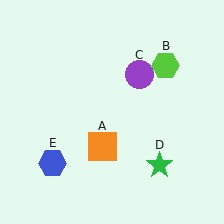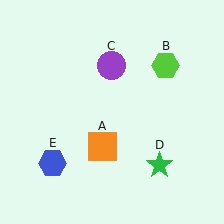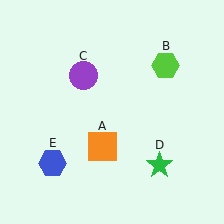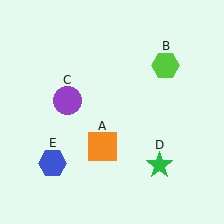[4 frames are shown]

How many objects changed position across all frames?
1 object changed position: purple circle (object C).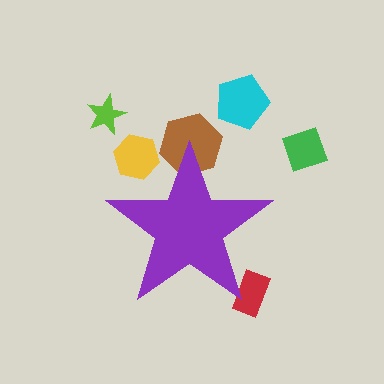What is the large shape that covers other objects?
A purple star.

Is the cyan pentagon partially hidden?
No, the cyan pentagon is fully visible.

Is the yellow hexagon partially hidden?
Yes, the yellow hexagon is partially hidden behind the purple star.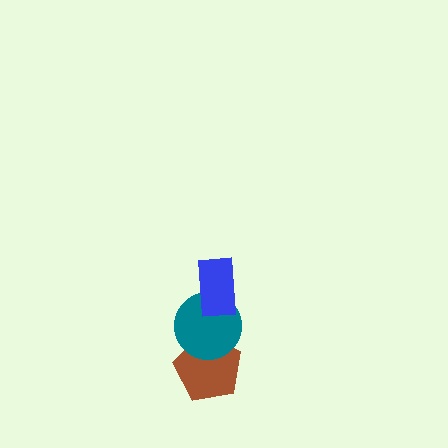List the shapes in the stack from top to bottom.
From top to bottom: the blue rectangle, the teal circle, the brown pentagon.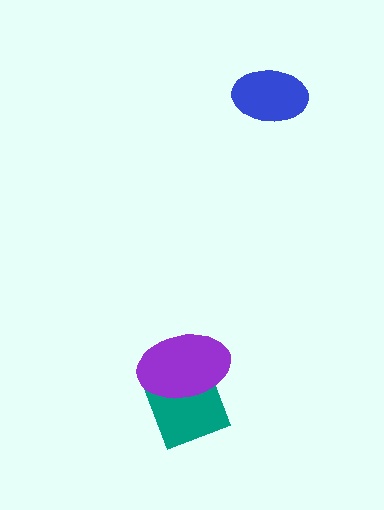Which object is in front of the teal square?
The purple ellipse is in front of the teal square.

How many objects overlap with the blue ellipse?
0 objects overlap with the blue ellipse.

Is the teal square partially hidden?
Yes, it is partially covered by another shape.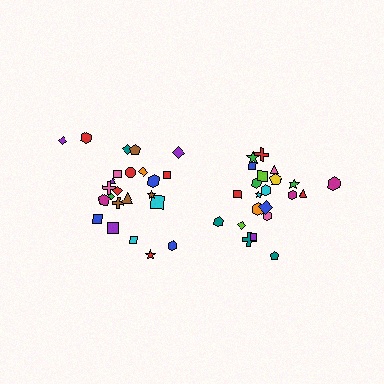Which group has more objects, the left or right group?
The left group.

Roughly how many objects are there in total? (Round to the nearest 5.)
Roughly 45 objects in total.